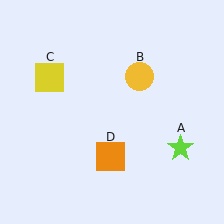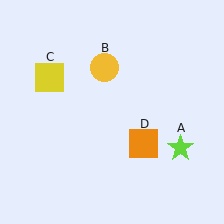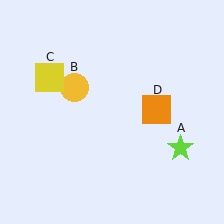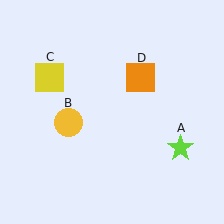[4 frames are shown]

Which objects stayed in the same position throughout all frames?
Lime star (object A) and yellow square (object C) remained stationary.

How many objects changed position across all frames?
2 objects changed position: yellow circle (object B), orange square (object D).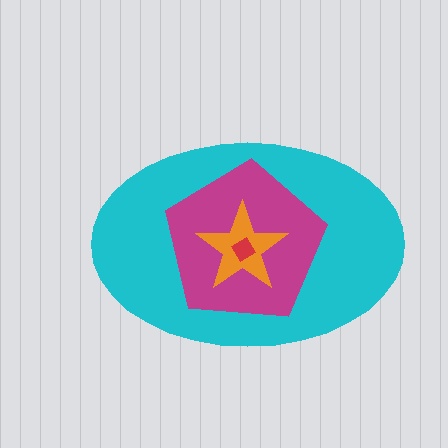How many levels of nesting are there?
4.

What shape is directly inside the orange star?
The red diamond.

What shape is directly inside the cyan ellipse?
The magenta pentagon.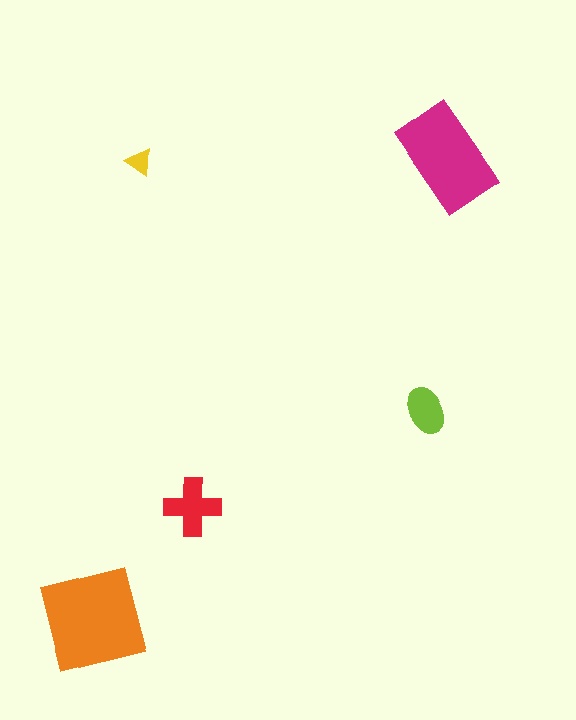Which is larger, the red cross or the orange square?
The orange square.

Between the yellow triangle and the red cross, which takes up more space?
The red cross.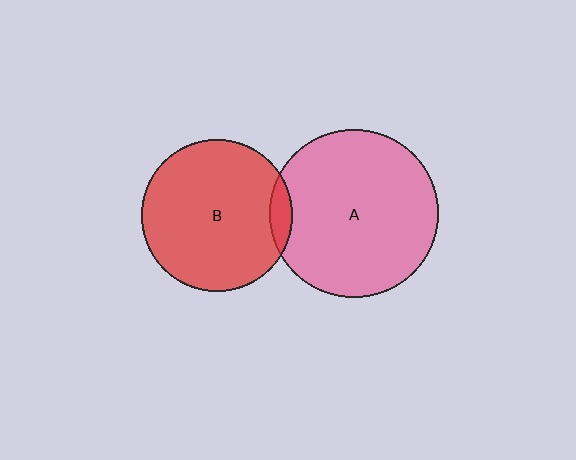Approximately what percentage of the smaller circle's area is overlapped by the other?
Approximately 5%.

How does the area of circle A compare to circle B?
Approximately 1.2 times.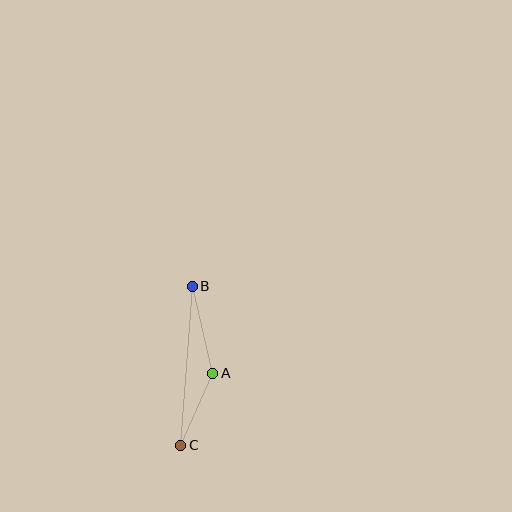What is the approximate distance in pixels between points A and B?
The distance between A and B is approximately 89 pixels.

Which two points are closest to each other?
Points A and C are closest to each other.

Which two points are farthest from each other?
Points B and C are farthest from each other.